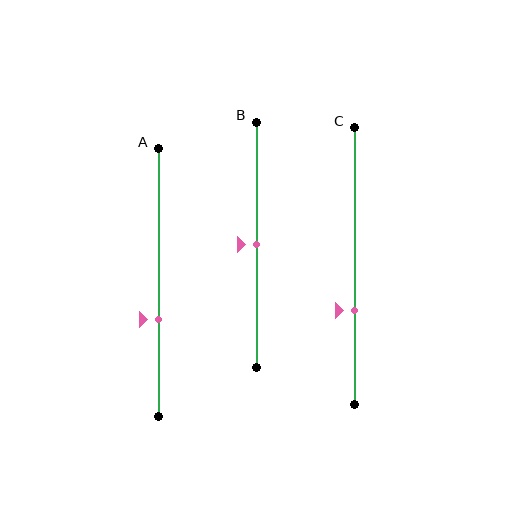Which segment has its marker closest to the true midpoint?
Segment B has its marker closest to the true midpoint.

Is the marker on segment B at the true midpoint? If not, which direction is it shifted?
Yes, the marker on segment B is at the true midpoint.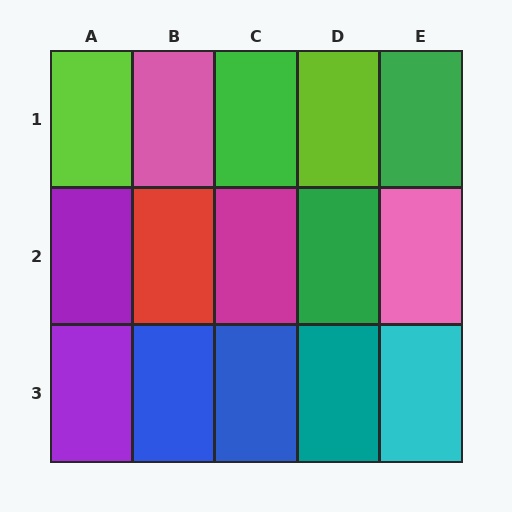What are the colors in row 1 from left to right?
Lime, pink, green, lime, green.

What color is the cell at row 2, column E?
Pink.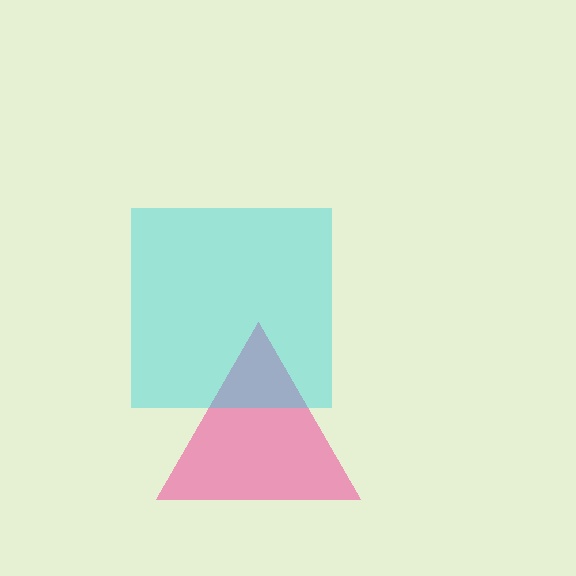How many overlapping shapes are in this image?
There are 2 overlapping shapes in the image.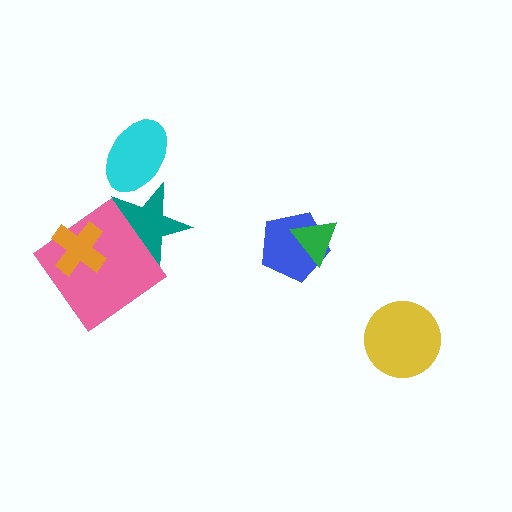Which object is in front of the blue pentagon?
The green triangle is in front of the blue pentagon.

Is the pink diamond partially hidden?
Yes, it is partially covered by another shape.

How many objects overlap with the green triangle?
1 object overlaps with the green triangle.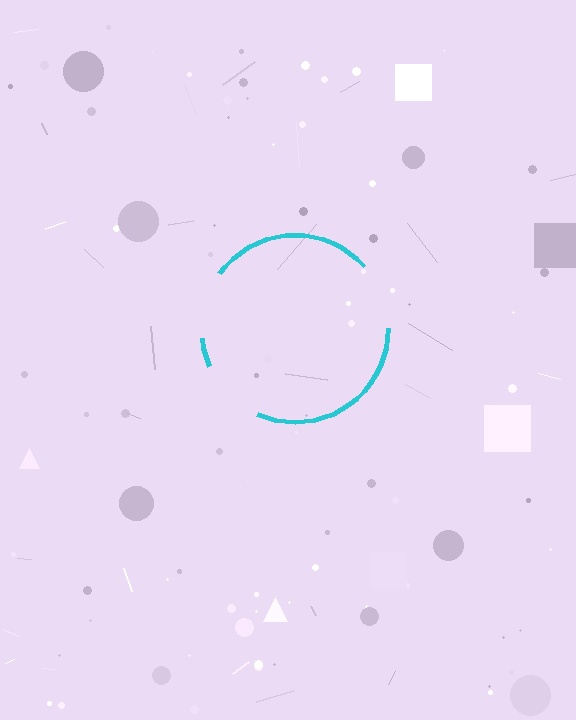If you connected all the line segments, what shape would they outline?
They would outline a circle.